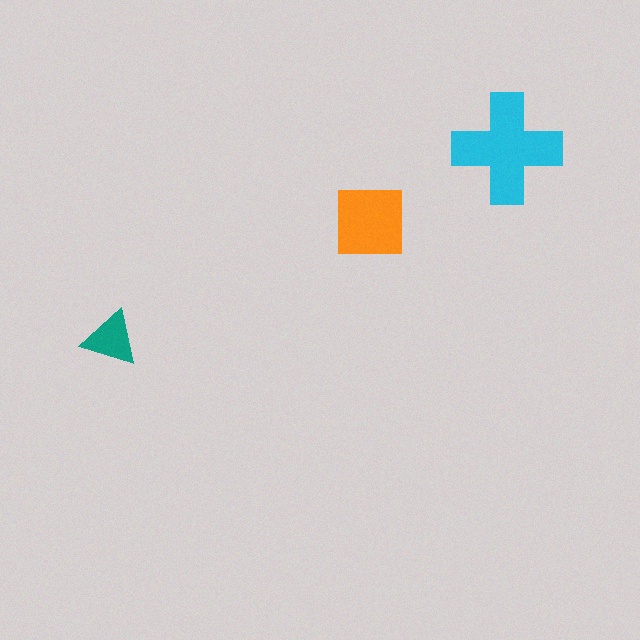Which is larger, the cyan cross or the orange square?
The cyan cross.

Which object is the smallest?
The teal triangle.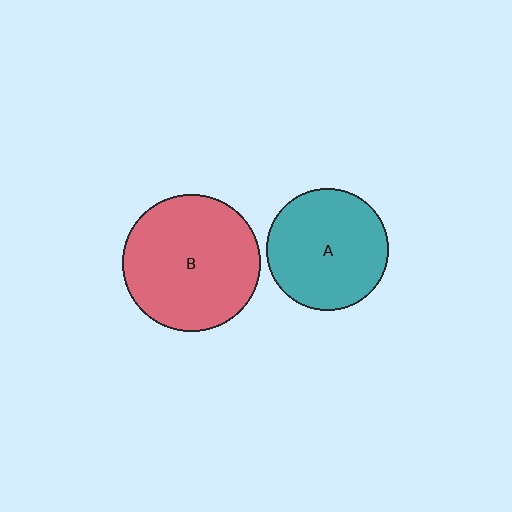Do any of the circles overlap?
No, none of the circles overlap.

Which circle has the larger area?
Circle B (red).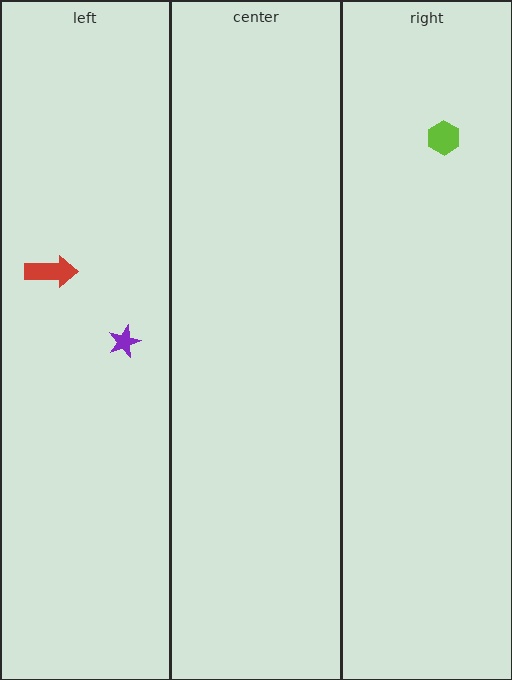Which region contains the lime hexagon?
The right region.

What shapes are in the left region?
The purple star, the red arrow.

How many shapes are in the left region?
2.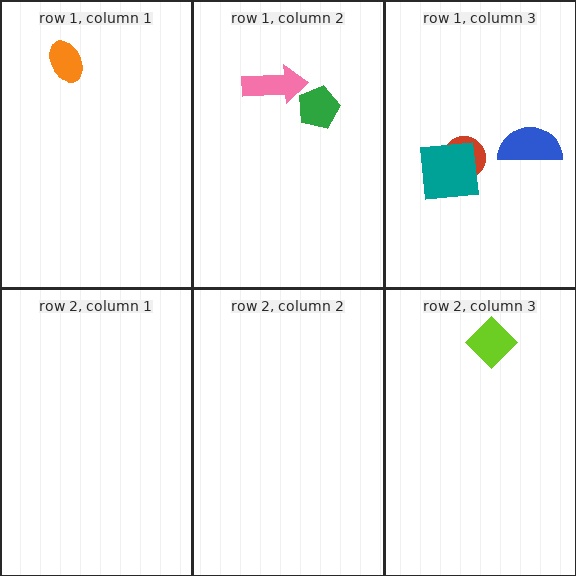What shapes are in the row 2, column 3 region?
The lime diamond.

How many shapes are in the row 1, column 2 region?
2.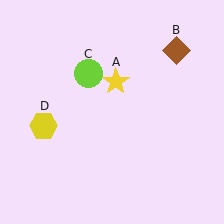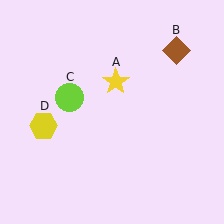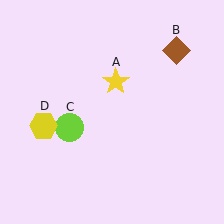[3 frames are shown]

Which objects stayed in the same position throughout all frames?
Yellow star (object A) and brown diamond (object B) and yellow hexagon (object D) remained stationary.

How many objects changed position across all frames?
1 object changed position: lime circle (object C).